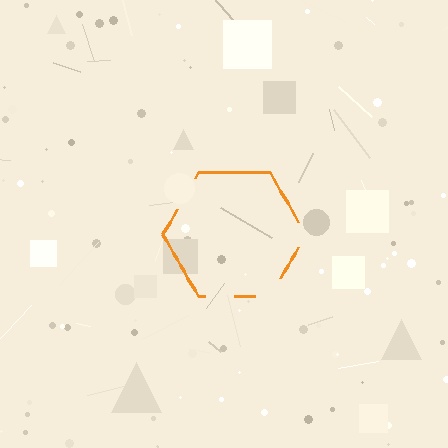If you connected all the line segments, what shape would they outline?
They would outline a hexagon.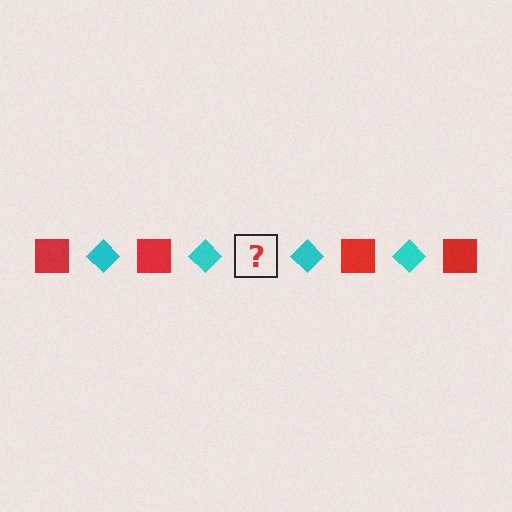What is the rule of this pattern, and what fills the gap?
The rule is that the pattern alternates between red square and cyan diamond. The gap should be filled with a red square.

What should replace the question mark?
The question mark should be replaced with a red square.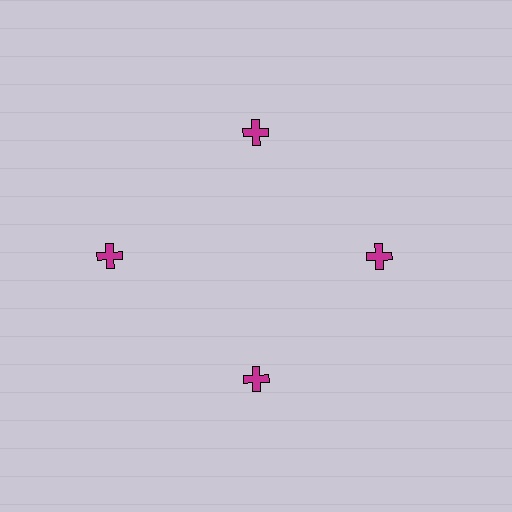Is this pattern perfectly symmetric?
No. The 4 magenta crosses are arranged in a ring, but one element near the 9 o'clock position is pushed outward from the center, breaking the 4-fold rotational symmetry.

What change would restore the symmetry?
The symmetry would be restored by moving it inward, back onto the ring so that all 4 crosses sit at equal angles and equal distance from the center.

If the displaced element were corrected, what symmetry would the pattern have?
It would have 4-fold rotational symmetry — the pattern would map onto itself every 90 degrees.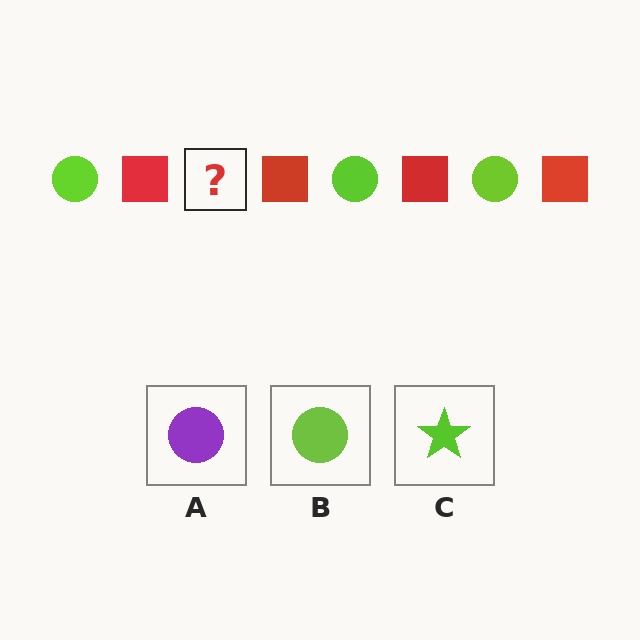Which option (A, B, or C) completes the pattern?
B.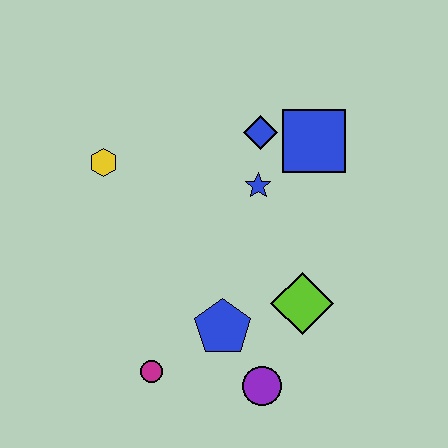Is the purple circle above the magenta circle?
No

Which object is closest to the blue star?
The blue diamond is closest to the blue star.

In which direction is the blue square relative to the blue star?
The blue square is to the right of the blue star.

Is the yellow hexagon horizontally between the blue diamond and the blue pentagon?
No